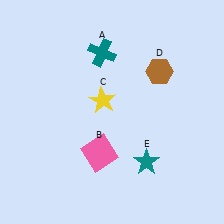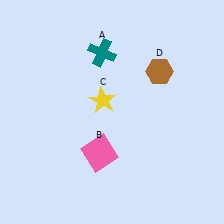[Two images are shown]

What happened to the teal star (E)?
The teal star (E) was removed in Image 2. It was in the bottom-right area of Image 1.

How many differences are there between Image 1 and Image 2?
There is 1 difference between the two images.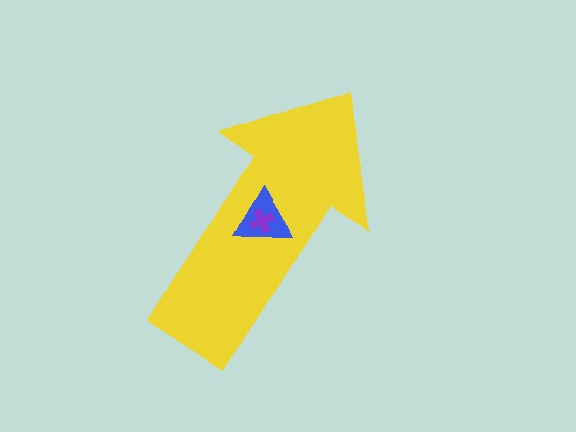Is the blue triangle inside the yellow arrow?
Yes.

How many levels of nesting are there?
3.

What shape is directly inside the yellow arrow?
The blue triangle.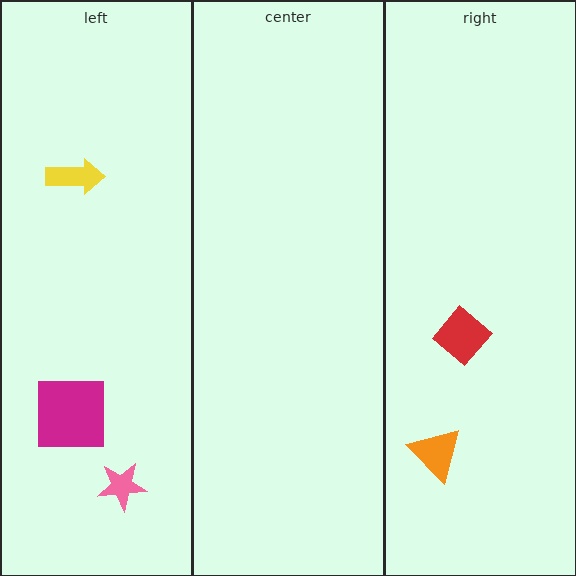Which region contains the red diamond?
The right region.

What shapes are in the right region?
The red diamond, the orange triangle.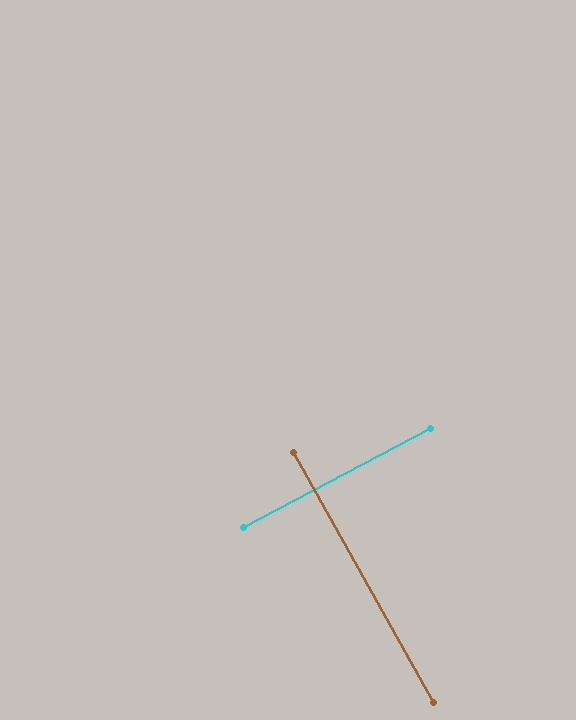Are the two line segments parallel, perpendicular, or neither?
Perpendicular — they meet at approximately 89°.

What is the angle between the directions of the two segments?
Approximately 89 degrees.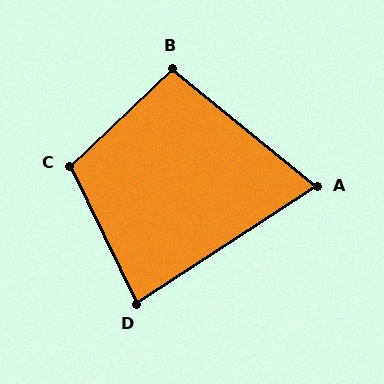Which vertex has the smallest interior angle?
A, at approximately 72 degrees.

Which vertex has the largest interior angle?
C, at approximately 108 degrees.